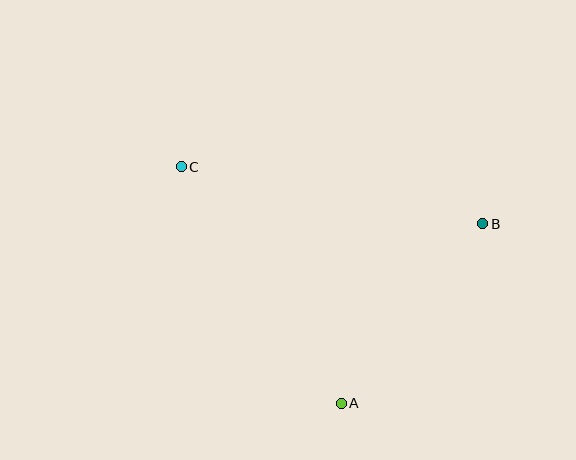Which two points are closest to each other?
Points A and B are closest to each other.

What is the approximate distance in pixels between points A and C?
The distance between A and C is approximately 286 pixels.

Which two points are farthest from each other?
Points B and C are farthest from each other.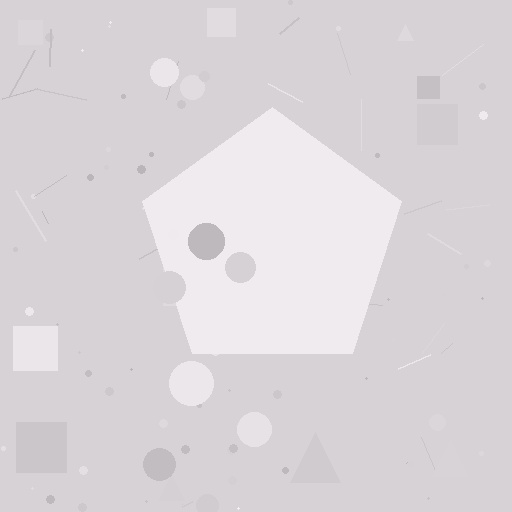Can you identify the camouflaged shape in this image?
The camouflaged shape is a pentagon.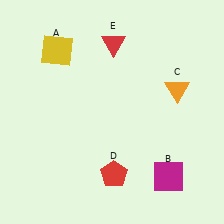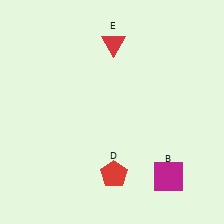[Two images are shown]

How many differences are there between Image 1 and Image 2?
There are 2 differences between the two images.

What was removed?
The yellow square (A), the orange triangle (C) were removed in Image 2.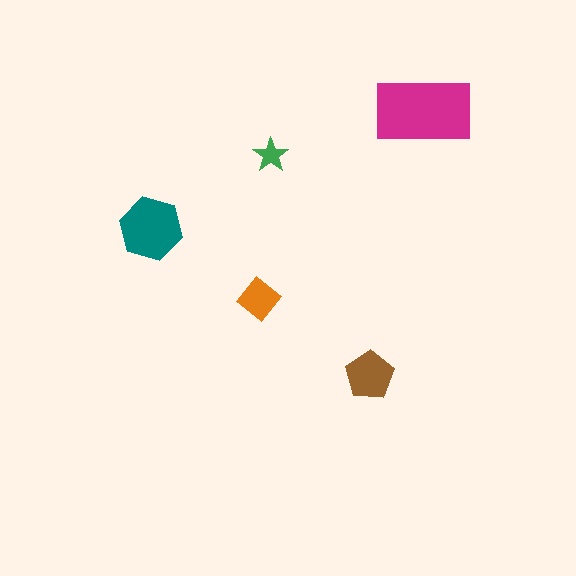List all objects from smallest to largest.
The green star, the orange diamond, the brown pentagon, the teal hexagon, the magenta rectangle.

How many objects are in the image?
There are 5 objects in the image.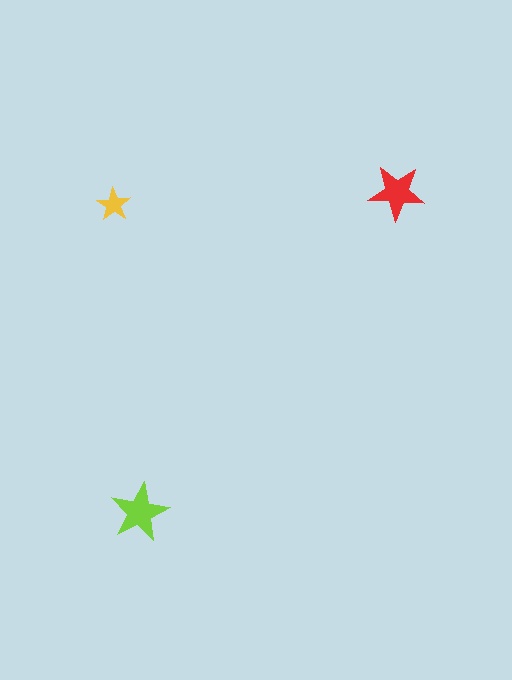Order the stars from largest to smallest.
the lime one, the red one, the yellow one.